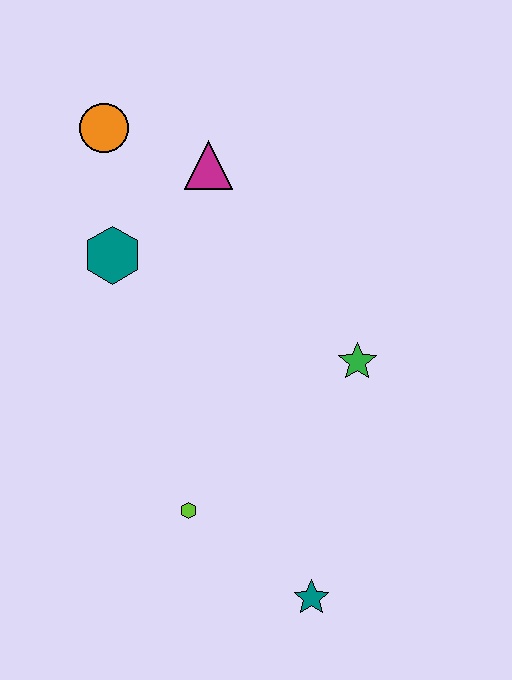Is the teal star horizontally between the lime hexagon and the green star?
Yes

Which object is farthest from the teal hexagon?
The teal star is farthest from the teal hexagon.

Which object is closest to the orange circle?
The magenta triangle is closest to the orange circle.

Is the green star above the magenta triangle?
No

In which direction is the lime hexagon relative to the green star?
The lime hexagon is to the left of the green star.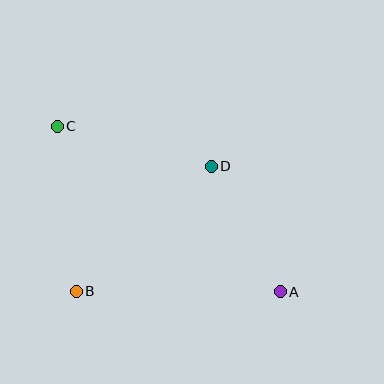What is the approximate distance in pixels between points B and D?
The distance between B and D is approximately 184 pixels.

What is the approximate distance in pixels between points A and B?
The distance between A and B is approximately 204 pixels.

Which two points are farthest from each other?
Points A and C are farthest from each other.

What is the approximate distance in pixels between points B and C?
The distance between B and C is approximately 166 pixels.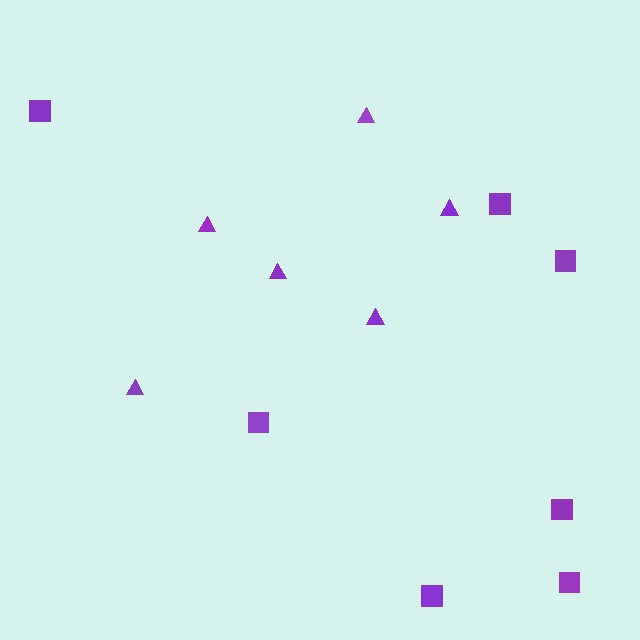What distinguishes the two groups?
There are 2 groups: one group of triangles (6) and one group of squares (7).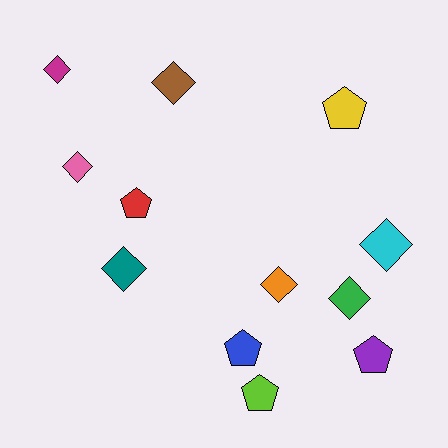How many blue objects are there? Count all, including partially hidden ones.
There is 1 blue object.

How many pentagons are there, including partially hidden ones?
There are 5 pentagons.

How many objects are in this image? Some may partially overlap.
There are 12 objects.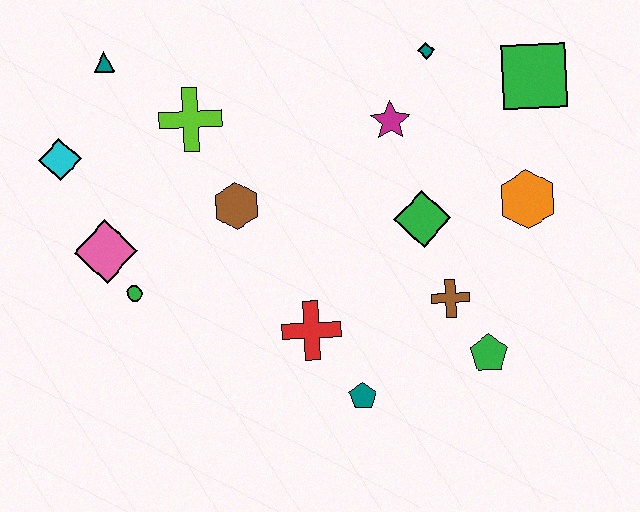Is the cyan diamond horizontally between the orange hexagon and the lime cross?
No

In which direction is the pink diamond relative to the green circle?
The pink diamond is above the green circle.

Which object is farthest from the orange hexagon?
The cyan diamond is farthest from the orange hexagon.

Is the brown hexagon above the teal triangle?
No